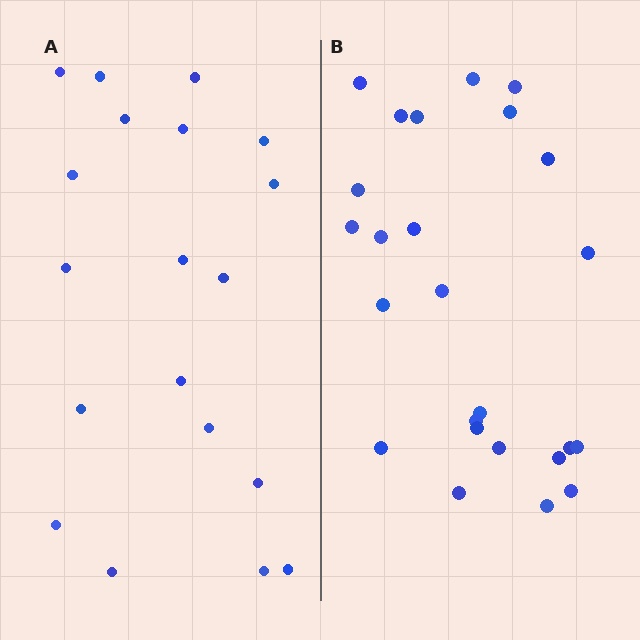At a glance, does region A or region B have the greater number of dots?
Region B (the right region) has more dots.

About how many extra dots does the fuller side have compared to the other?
Region B has about 6 more dots than region A.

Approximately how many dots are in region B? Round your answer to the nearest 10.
About 20 dots. (The exact count is 25, which rounds to 20.)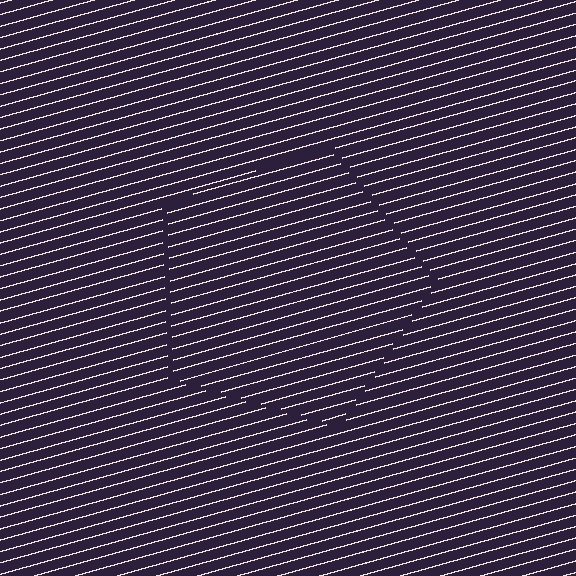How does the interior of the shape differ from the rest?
The interior of the shape contains the same grating, shifted by half a period — the contour is defined by the phase discontinuity where line-ends from the inner and outer gratings abut.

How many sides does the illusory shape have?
5 sides — the line-ends trace a pentagon.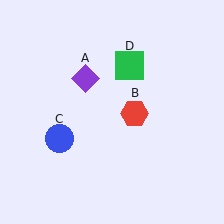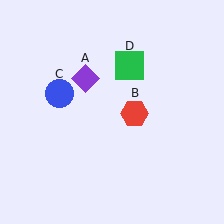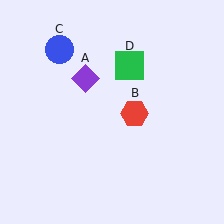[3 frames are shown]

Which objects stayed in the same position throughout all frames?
Purple diamond (object A) and red hexagon (object B) and green square (object D) remained stationary.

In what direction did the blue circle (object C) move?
The blue circle (object C) moved up.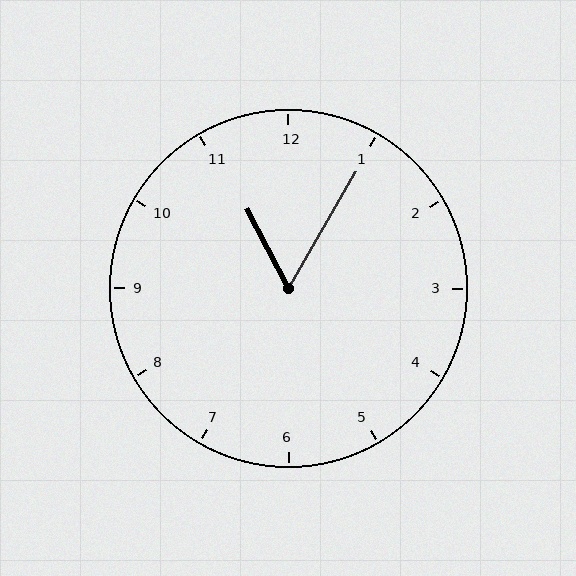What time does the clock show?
11:05.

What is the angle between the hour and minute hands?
Approximately 58 degrees.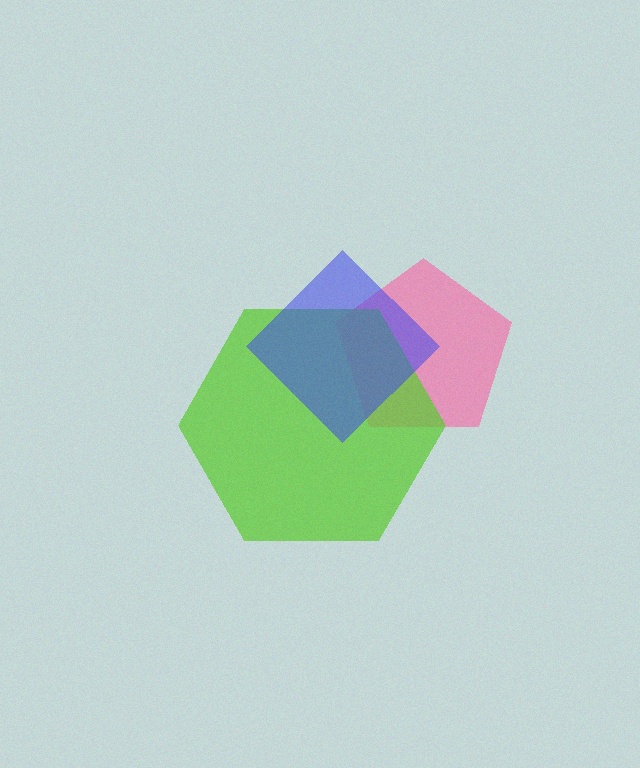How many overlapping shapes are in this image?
There are 3 overlapping shapes in the image.